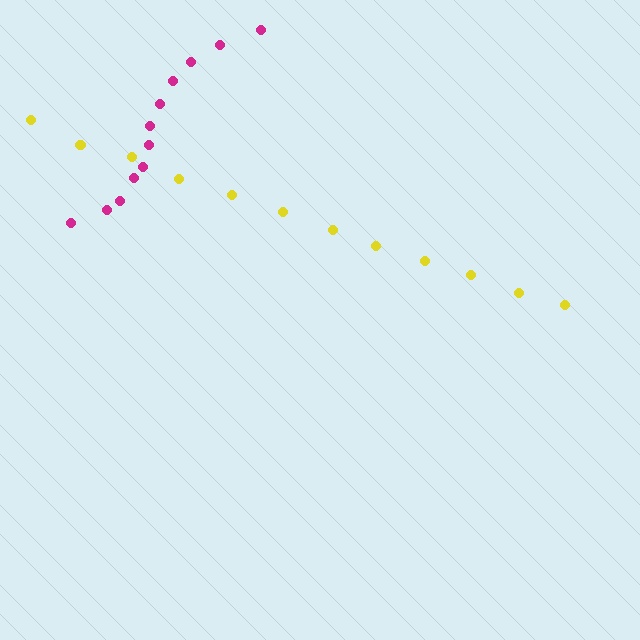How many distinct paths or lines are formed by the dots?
There are 2 distinct paths.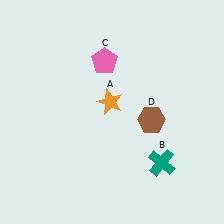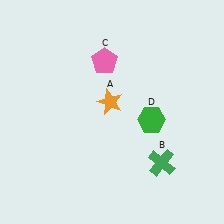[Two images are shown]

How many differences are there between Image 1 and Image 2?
There are 2 differences between the two images.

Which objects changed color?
B changed from teal to green. D changed from brown to green.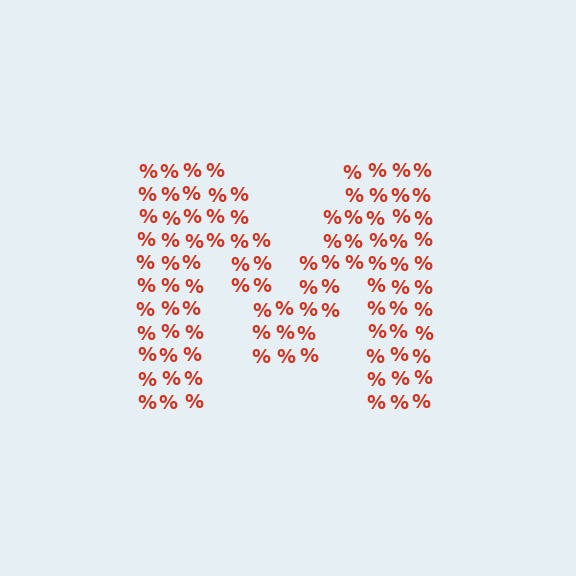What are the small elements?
The small elements are percent signs.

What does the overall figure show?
The overall figure shows the letter M.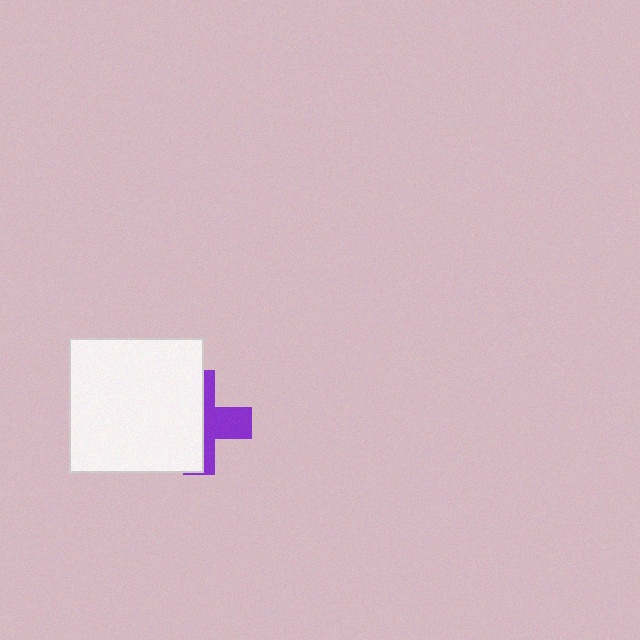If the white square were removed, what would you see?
You would see the complete purple cross.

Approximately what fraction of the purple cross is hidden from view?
Roughly 57% of the purple cross is hidden behind the white square.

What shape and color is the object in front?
The object in front is a white square.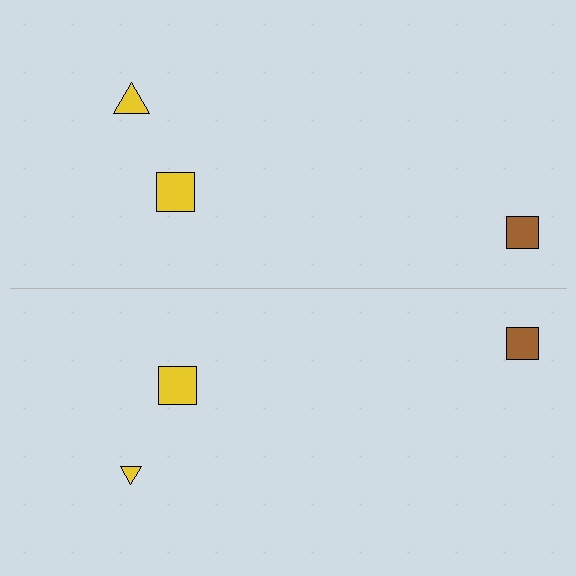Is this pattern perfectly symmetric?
No, the pattern is not perfectly symmetric. The yellow triangle on the bottom side has a different size than its mirror counterpart.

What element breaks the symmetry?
The yellow triangle on the bottom side has a different size than its mirror counterpart.